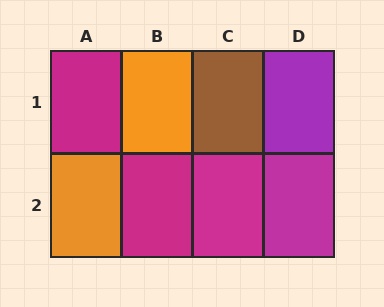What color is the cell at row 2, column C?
Magenta.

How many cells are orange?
2 cells are orange.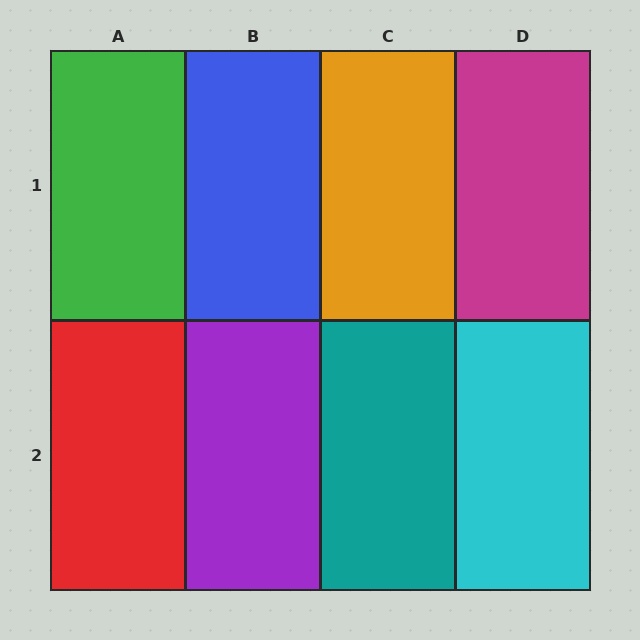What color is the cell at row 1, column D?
Magenta.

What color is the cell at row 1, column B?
Blue.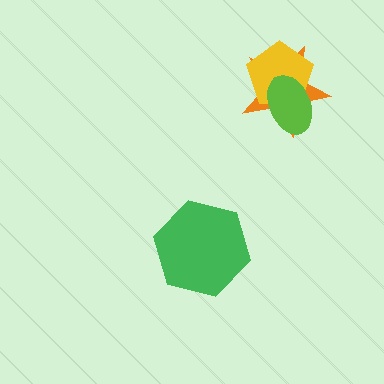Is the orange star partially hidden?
Yes, it is partially covered by another shape.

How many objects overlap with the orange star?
2 objects overlap with the orange star.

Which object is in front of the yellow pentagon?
The lime ellipse is in front of the yellow pentagon.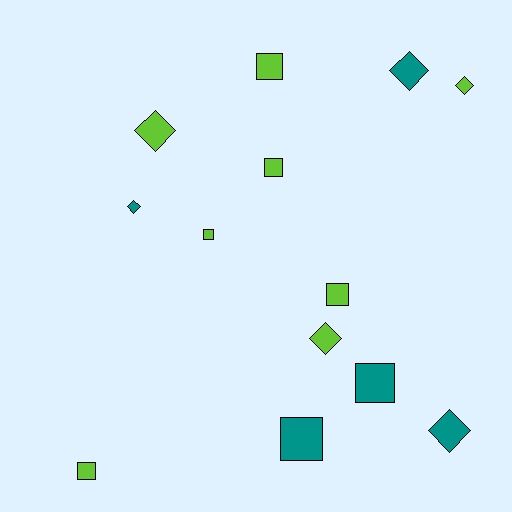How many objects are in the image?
There are 13 objects.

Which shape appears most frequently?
Square, with 7 objects.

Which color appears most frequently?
Lime, with 8 objects.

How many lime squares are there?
There are 5 lime squares.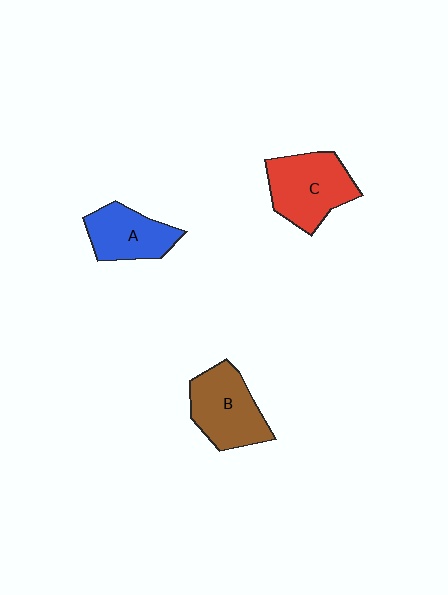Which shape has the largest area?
Shape C (red).